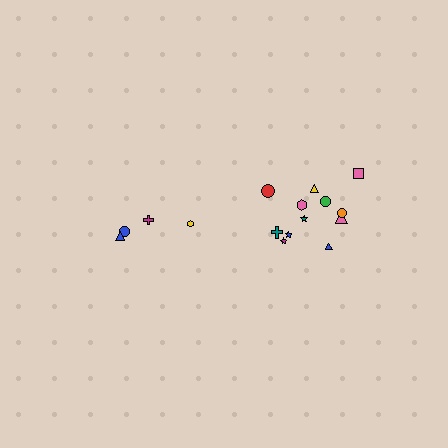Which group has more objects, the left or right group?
The right group.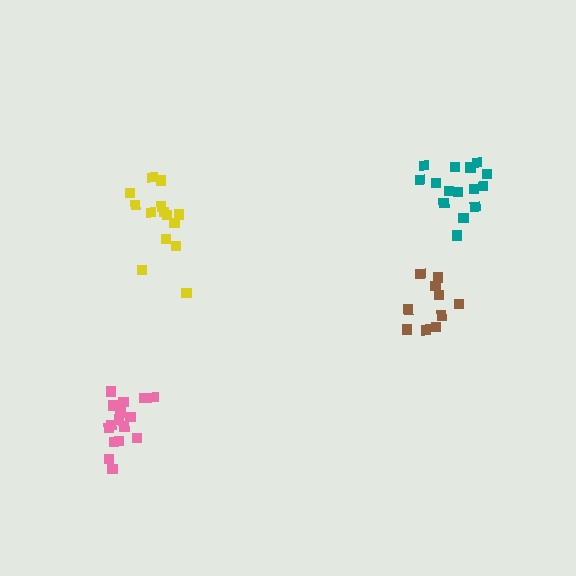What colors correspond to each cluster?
The clusters are colored: yellow, teal, brown, pink.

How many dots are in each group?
Group 1: 15 dots, Group 2: 15 dots, Group 3: 10 dots, Group 4: 16 dots (56 total).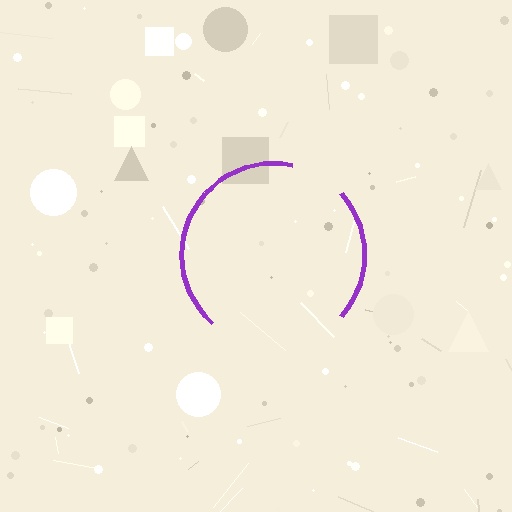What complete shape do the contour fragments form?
The contour fragments form a circle.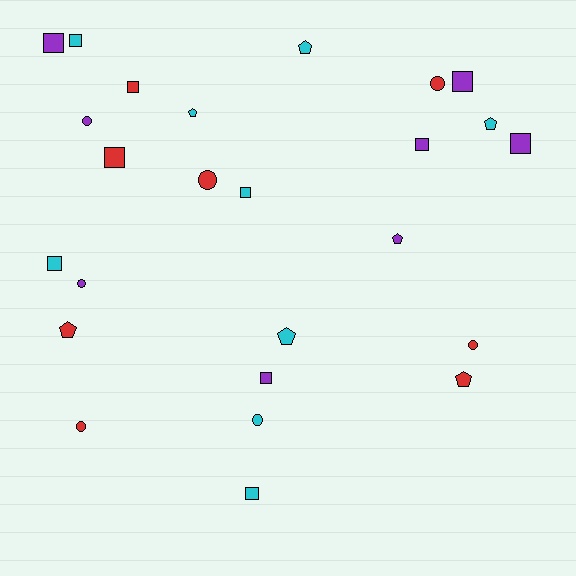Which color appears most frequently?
Cyan, with 9 objects.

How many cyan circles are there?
There is 1 cyan circle.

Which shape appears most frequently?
Square, with 11 objects.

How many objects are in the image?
There are 25 objects.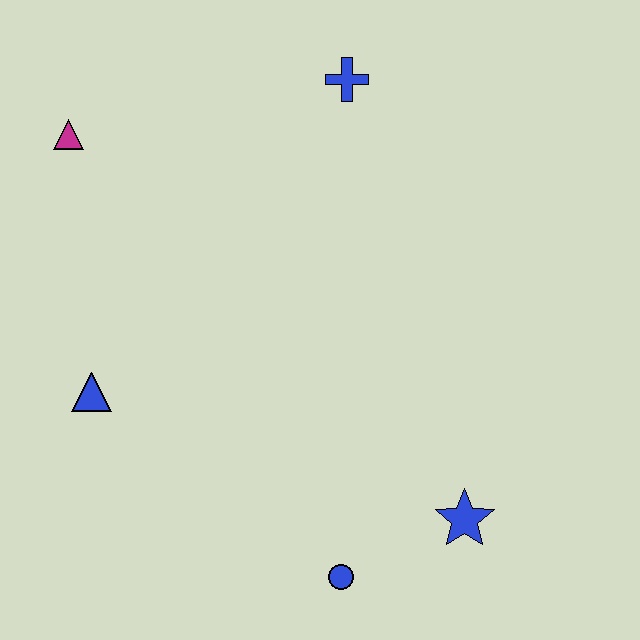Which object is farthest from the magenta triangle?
The blue star is farthest from the magenta triangle.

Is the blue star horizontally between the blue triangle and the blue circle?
No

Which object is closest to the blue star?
The blue circle is closest to the blue star.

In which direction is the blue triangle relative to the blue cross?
The blue triangle is below the blue cross.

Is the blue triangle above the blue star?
Yes